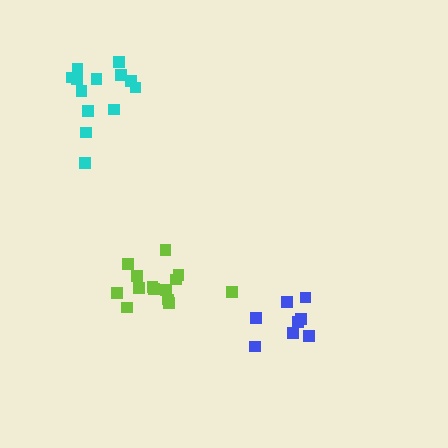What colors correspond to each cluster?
The clusters are colored: lime, blue, cyan.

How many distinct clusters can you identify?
There are 3 distinct clusters.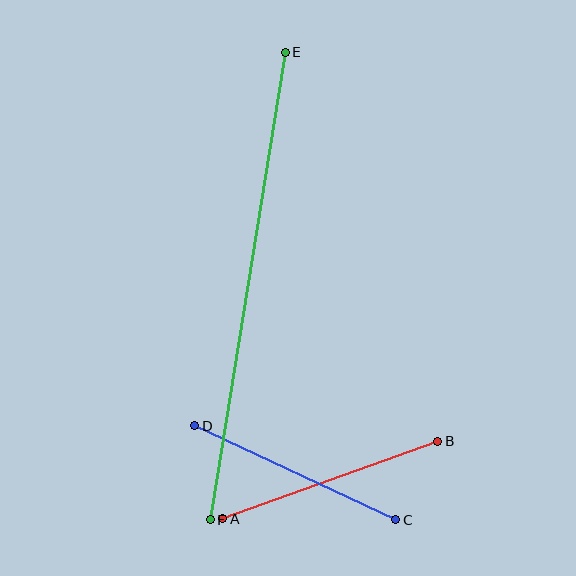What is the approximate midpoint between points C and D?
The midpoint is at approximately (295, 473) pixels.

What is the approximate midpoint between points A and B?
The midpoint is at approximately (330, 480) pixels.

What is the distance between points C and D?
The distance is approximately 222 pixels.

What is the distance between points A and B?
The distance is approximately 229 pixels.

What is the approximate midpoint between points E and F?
The midpoint is at approximately (248, 286) pixels.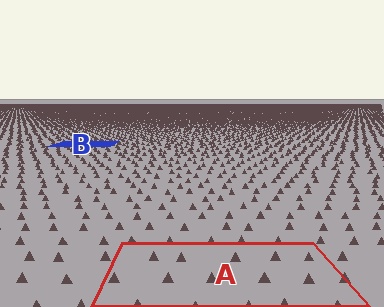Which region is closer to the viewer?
Region A is closer. The texture elements there are larger and more spread out.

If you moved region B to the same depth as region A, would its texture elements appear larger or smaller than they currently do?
They would appear larger. At a closer depth, the same texture elements are projected at a bigger on-screen size.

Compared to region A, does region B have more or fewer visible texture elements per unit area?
Region B has more texture elements per unit area — they are packed more densely because it is farther away.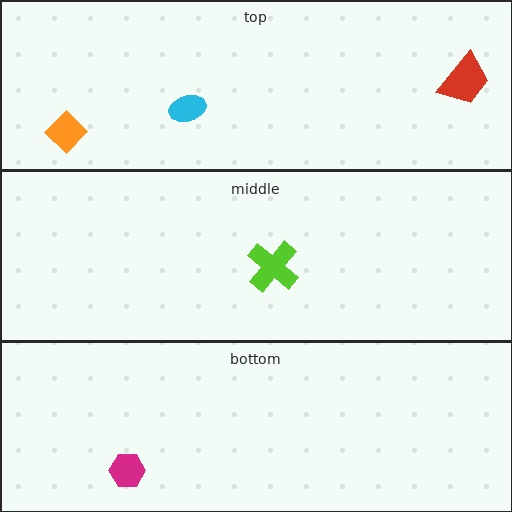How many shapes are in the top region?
3.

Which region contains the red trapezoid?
The top region.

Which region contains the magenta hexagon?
The bottom region.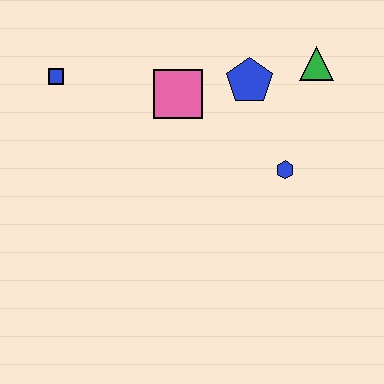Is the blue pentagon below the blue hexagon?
No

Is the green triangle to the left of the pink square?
No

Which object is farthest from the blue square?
The green triangle is farthest from the blue square.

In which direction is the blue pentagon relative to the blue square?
The blue pentagon is to the right of the blue square.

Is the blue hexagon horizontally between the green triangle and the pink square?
Yes